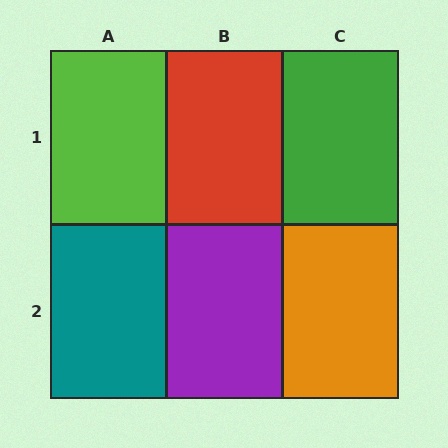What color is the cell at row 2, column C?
Orange.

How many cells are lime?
1 cell is lime.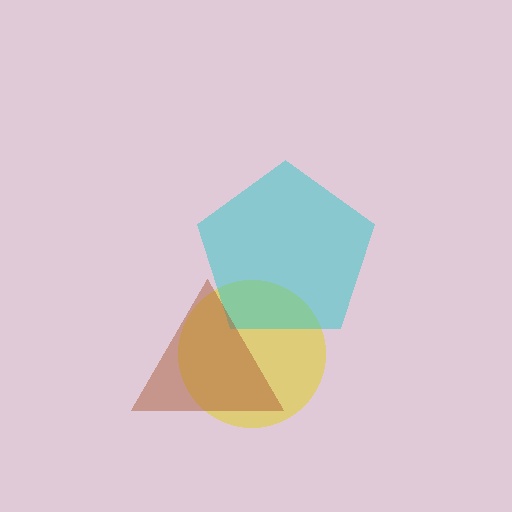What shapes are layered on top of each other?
The layered shapes are: a yellow circle, a cyan pentagon, a brown triangle.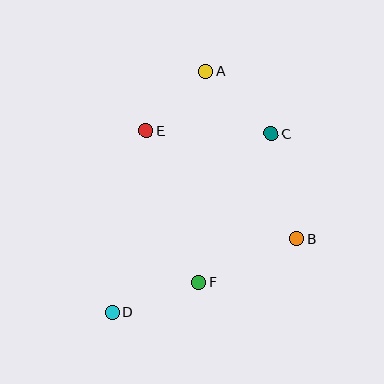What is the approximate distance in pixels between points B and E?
The distance between B and E is approximately 186 pixels.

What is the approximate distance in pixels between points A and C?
The distance between A and C is approximately 91 pixels.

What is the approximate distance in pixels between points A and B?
The distance between A and B is approximately 191 pixels.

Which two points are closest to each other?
Points A and E are closest to each other.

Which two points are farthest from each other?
Points A and D are farthest from each other.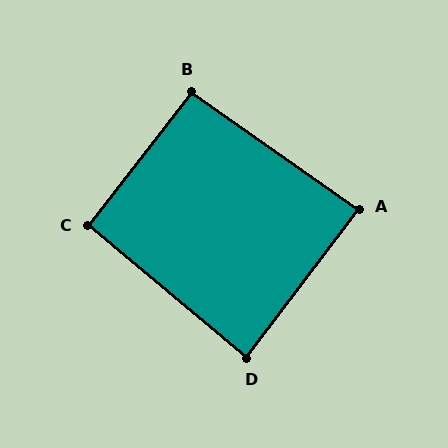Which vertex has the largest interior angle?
B, at approximately 93 degrees.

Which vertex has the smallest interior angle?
D, at approximately 87 degrees.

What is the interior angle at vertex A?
Approximately 88 degrees (approximately right).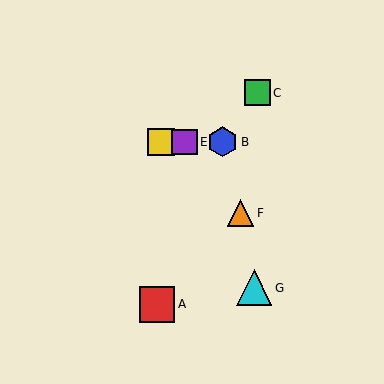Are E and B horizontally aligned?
Yes, both are at y≈142.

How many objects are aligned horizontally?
3 objects (B, D, E) are aligned horizontally.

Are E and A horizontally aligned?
No, E is at y≈142 and A is at y≈304.